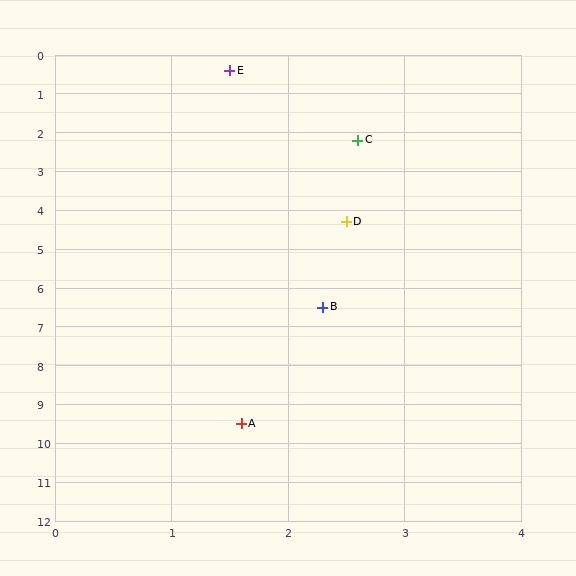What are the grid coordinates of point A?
Point A is at approximately (1.6, 9.5).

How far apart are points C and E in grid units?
Points C and E are about 2.1 grid units apart.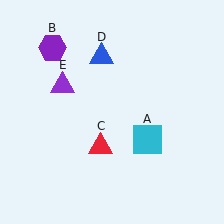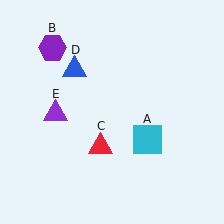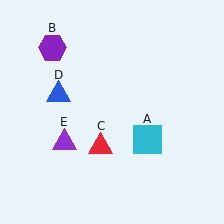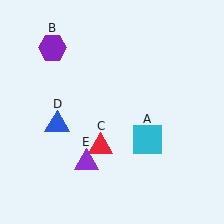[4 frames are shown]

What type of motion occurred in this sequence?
The blue triangle (object D), purple triangle (object E) rotated counterclockwise around the center of the scene.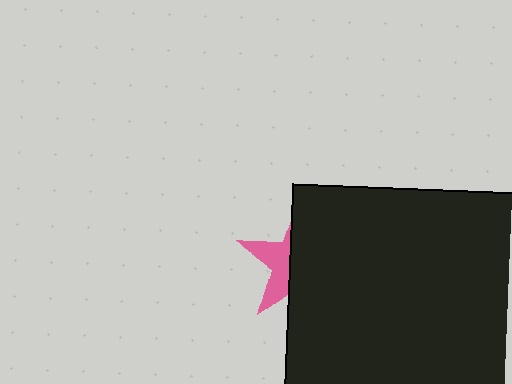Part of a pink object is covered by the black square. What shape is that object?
It is a star.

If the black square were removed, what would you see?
You would see the complete pink star.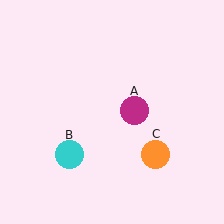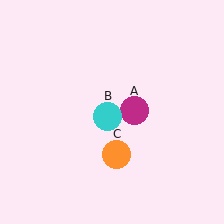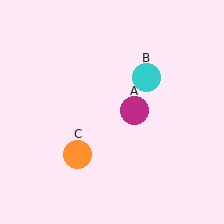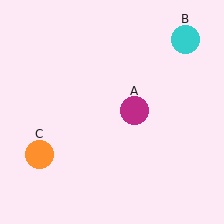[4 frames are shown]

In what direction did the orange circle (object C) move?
The orange circle (object C) moved left.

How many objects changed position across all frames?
2 objects changed position: cyan circle (object B), orange circle (object C).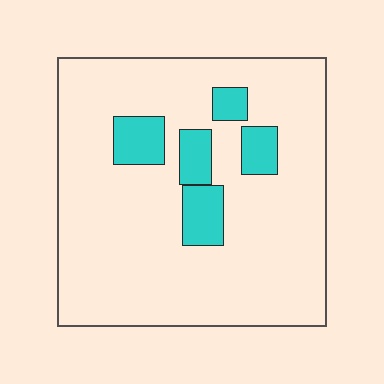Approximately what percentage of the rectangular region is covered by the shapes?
Approximately 15%.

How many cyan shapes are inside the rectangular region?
5.